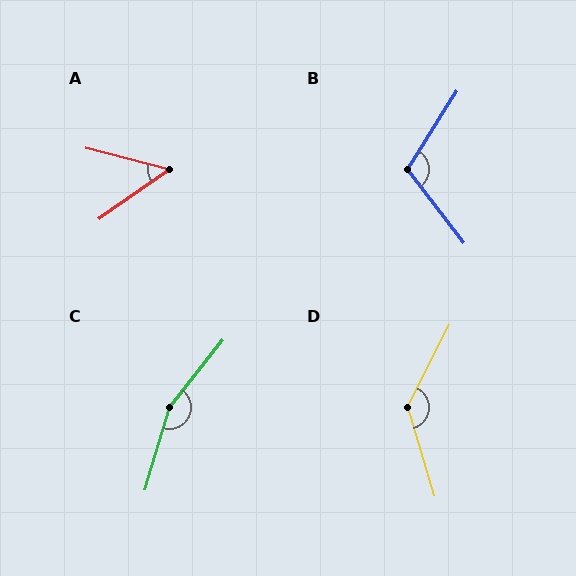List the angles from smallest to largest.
A (50°), B (110°), D (136°), C (158°).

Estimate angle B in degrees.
Approximately 110 degrees.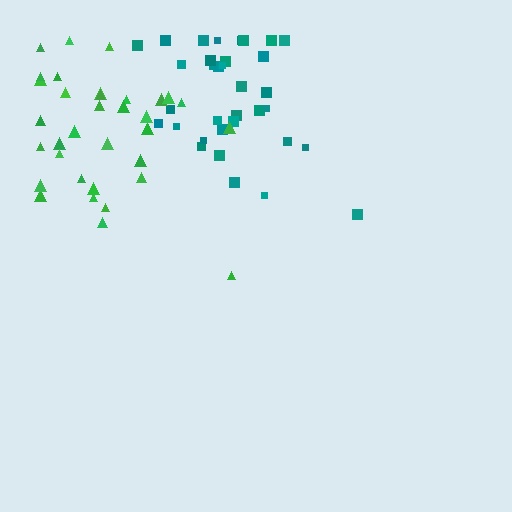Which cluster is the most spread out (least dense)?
Green.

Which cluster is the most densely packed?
Teal.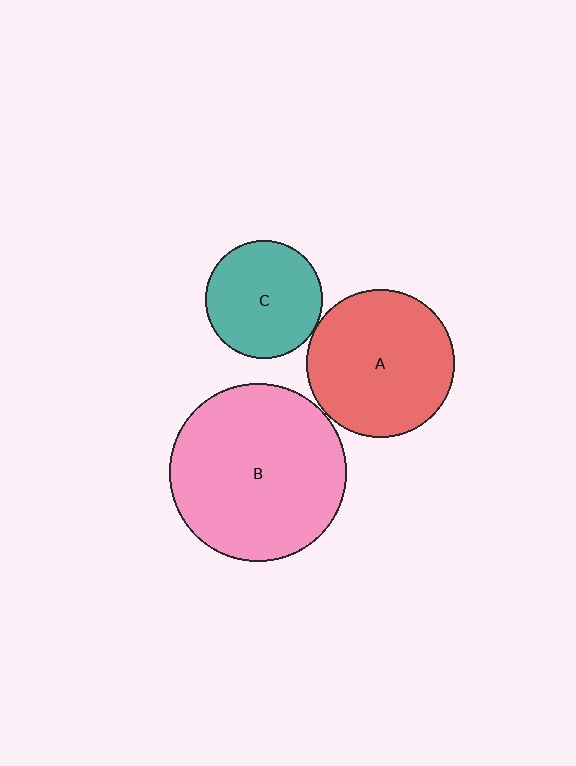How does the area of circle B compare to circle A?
Approximately 1.4 times.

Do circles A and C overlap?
Yes.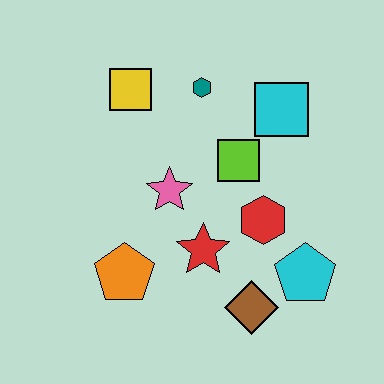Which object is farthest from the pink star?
The cyan pentagon is farthest from the pink star.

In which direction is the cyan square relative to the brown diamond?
The cyan square is above the brown diamond.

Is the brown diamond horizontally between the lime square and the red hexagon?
Yes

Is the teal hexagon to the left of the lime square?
Yes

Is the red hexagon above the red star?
Yes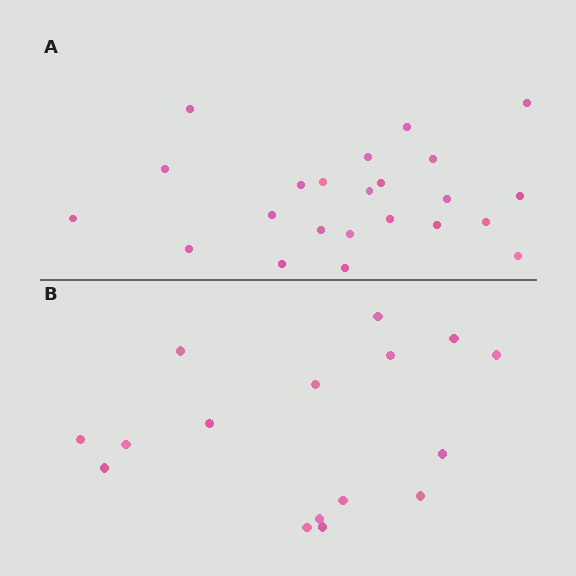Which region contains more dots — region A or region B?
Region A (the top region) has more dots.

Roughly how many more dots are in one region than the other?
Region A has roughly 8 or so more dots than region B.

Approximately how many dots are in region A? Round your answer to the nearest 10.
About 20 dots. (The exact count is 23, which rounds to 20.)